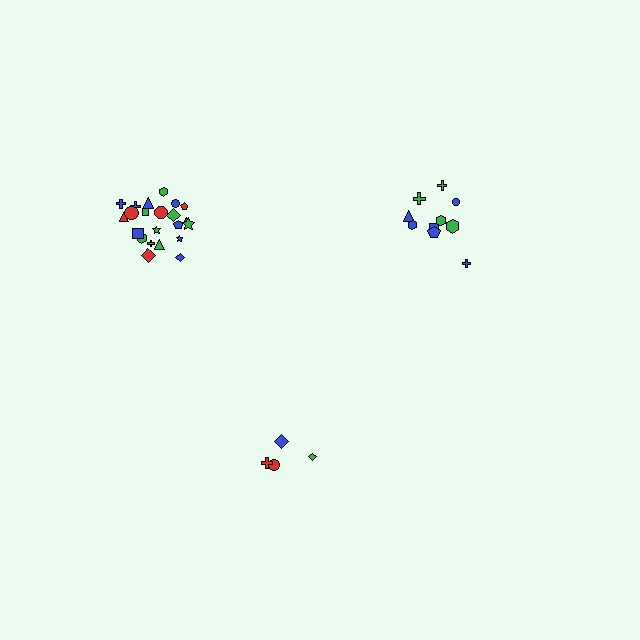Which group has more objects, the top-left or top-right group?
The top-left group.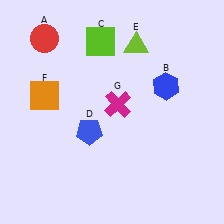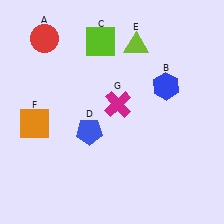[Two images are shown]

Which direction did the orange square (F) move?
The orange square (F) moved down.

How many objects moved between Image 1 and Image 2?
1 object moved between the two images.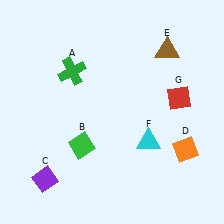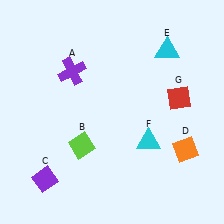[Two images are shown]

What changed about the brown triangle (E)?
In Image 1, E is brown. In Image 2, it changed to cyan.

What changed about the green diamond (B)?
In Image 1, B is green. In Image 2, it changed to lime.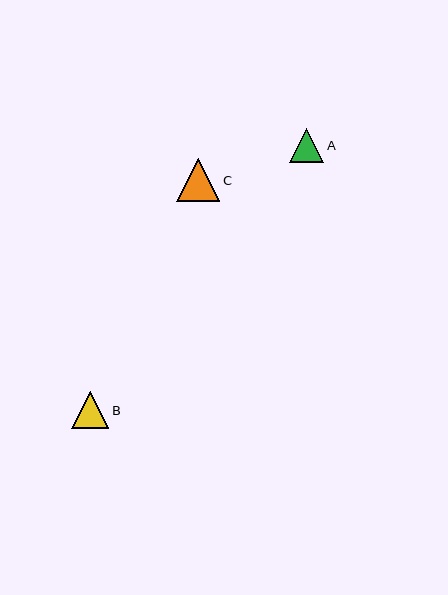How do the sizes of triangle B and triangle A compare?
Triangle B and triangle A are approximately the same size.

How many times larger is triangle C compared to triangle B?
Triangle C is approximately 1.2 times the size of triangle B.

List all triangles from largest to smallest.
From largest to smallest: C, B, A.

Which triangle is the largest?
Triangle C is the largest with a size of approximately 43 pixels.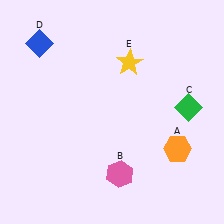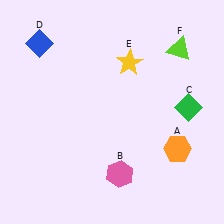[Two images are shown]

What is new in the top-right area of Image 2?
A lime triangle (F) was added in the top-right area of Image 2.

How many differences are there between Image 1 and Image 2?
There is 1 difference between the two images.